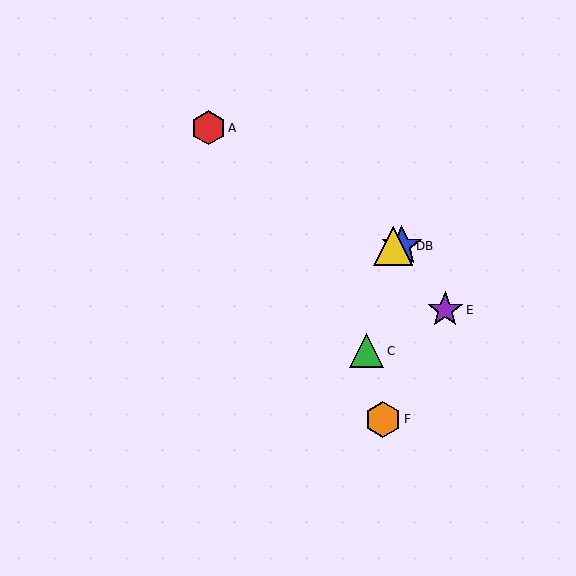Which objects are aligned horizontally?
Objects B, D are aligned horizontally.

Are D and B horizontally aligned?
Yes, both are at y≈246.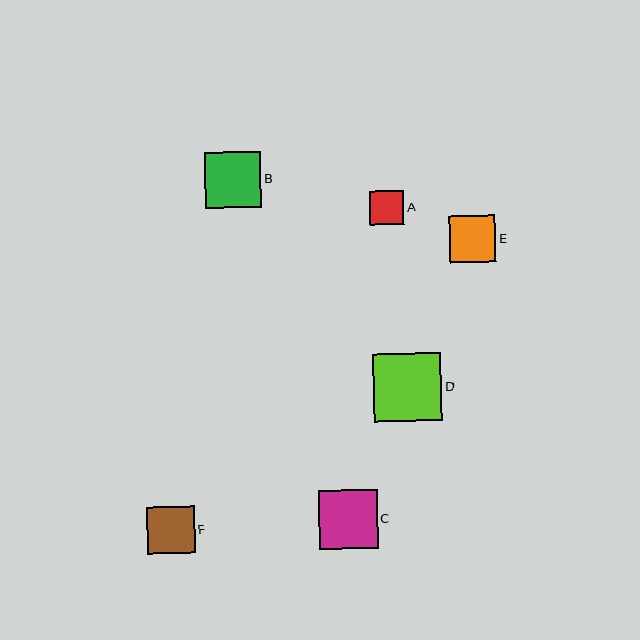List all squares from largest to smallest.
From largest to smallest: D, C, B, F, E, A.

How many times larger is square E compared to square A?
Square E is approximately 1.4 times the size of square A.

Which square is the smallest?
Square A is the smallest with a size of approximately 34 pixels.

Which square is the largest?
Square D is the largest with a size of approximately 68 pixels.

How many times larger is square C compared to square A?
Square C is approximately 1.7 times the size of square A.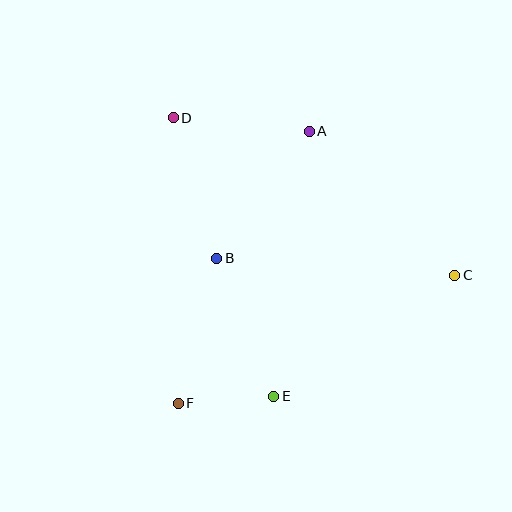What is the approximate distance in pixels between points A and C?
The distance between A and C is approximately 204 pixels.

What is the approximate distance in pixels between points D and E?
The distance between D and E is approximately 296 pixels.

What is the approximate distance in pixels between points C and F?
The distance between C and F is approximately 305 pixels.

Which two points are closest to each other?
Points E and F are closest to each other.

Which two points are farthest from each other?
Points C and D are farthest from each other.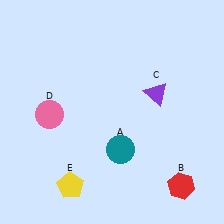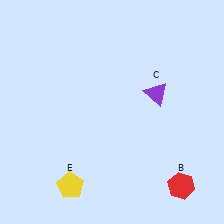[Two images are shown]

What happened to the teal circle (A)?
The teal circle (A) was removed in Image 2. It was in the bottom-right area of Image 1.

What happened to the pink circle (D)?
The pink circle (D) was removed in Image 2. It was in the bottom-left area of Image 1.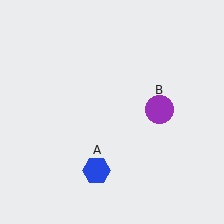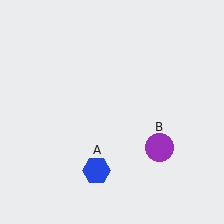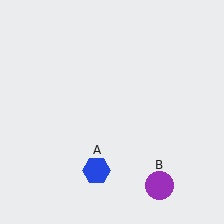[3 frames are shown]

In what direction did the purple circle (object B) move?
The purple circle (object B) moved down.